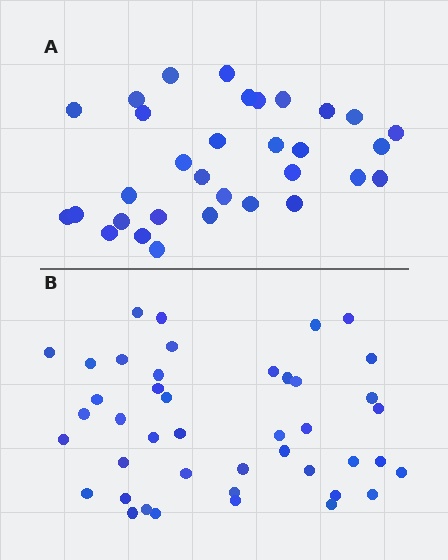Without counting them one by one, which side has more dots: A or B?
Region B (the bottom region) has more dots.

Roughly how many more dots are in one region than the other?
Region B has roughly 12 or so more dots than region A.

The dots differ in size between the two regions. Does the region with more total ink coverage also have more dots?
No. Region A has more total ink coverage because its dots are larger, but region B actually contains more individual dots. Total area can be misleading — the number of items is what matters here.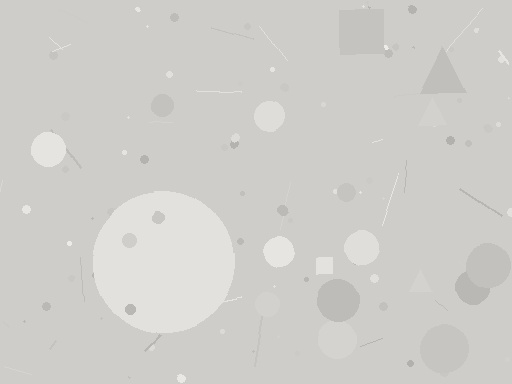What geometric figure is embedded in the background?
A circle is embedded in the background.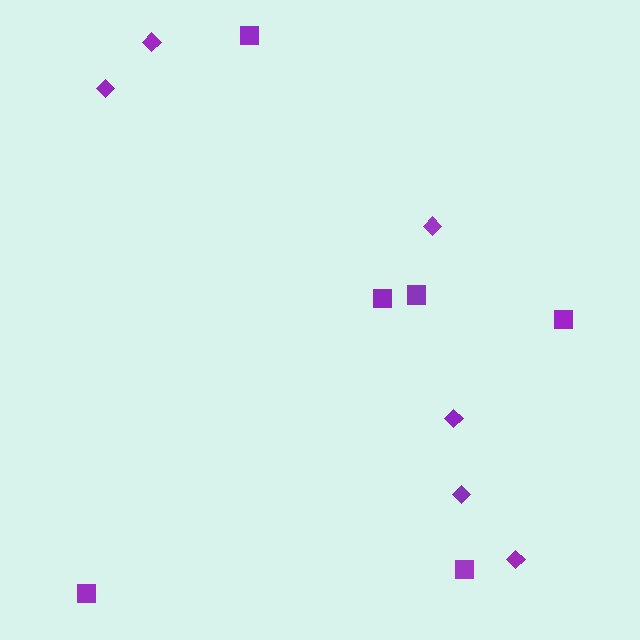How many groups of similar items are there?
There are 2 groups: one group of squares (6) and one group of diamonds (6).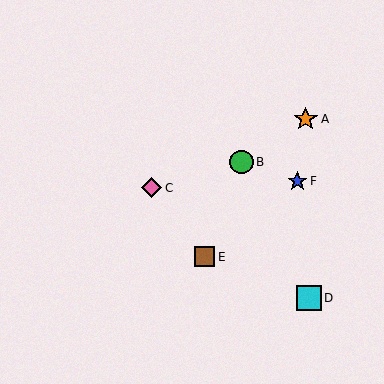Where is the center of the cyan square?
The center of the cyan square is at (309, 298).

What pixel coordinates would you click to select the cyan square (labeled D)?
Click at (309, 298) to select the cyan square D.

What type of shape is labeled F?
Shape F is a blue star.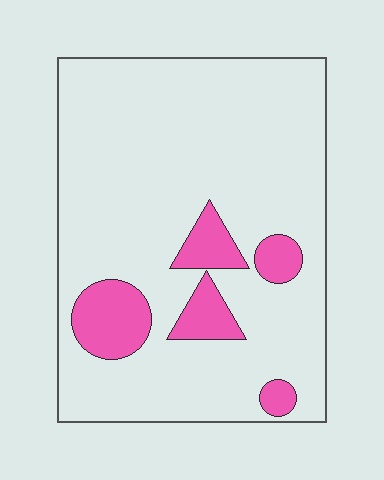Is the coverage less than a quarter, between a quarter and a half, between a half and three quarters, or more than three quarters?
Less than a quarter.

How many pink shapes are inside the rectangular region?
5.